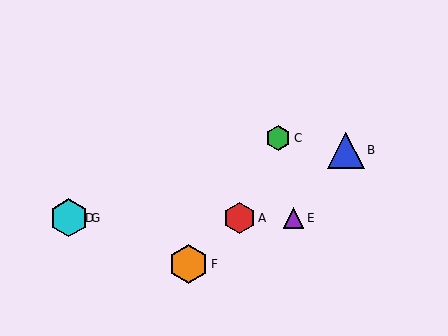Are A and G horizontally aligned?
Yes, both are at y≈218.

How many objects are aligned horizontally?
4 objects (A, D, E, G) are aligned horizontally.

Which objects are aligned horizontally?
Objects A, D, E, G are aligned horizontally.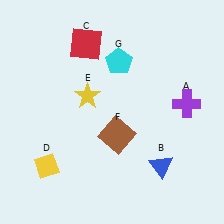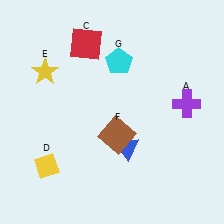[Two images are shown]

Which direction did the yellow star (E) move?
The yellow star (E) moved left.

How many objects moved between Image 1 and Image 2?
2 objects moved between the two images.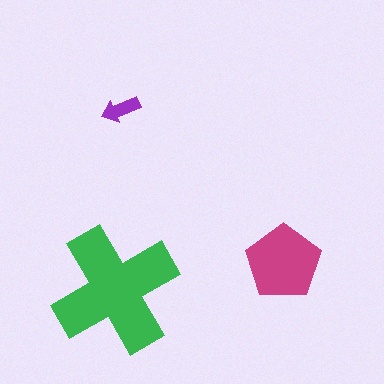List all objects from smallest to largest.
The purple arrow, the magenta pentagon, the green cross.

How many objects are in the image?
There are 3 objects in the image.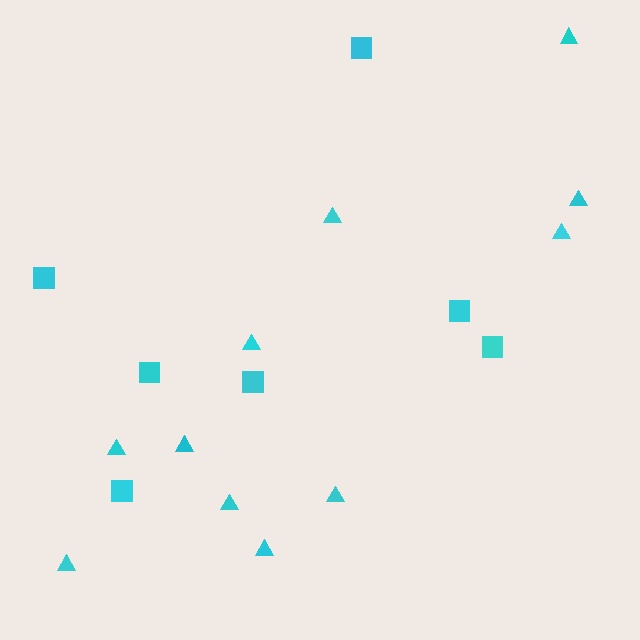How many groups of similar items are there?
There are 2 groups: one group of triangles (11) and one group of squares (7).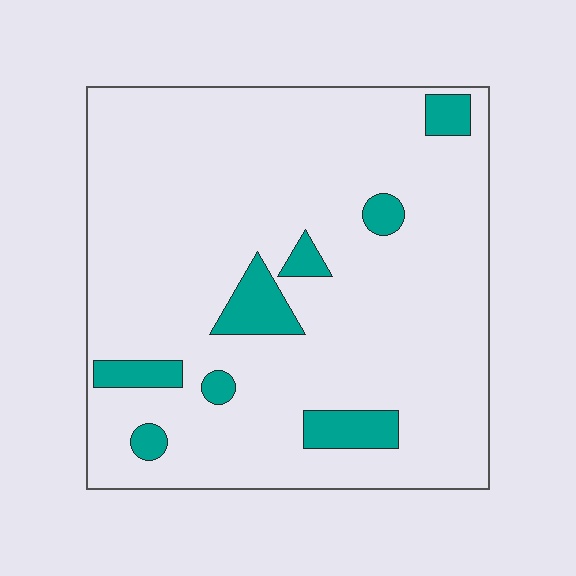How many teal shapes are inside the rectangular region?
8.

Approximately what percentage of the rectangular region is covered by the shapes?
Approximately 10%.